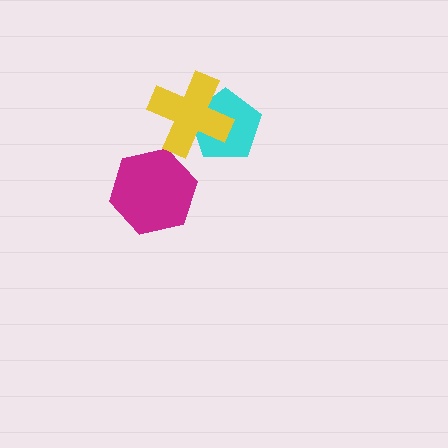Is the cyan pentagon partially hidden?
Yes, it is partially covered by another shape.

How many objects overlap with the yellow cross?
1 object overlaps with the yellow cross.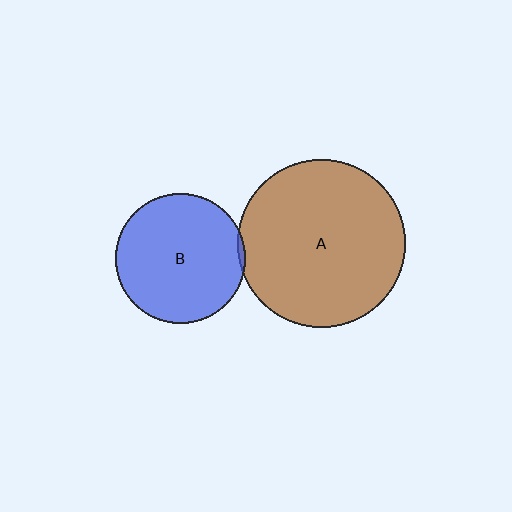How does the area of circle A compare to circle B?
Approximately 1.7 times.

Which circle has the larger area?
Circle A (brown).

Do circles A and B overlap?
Yes.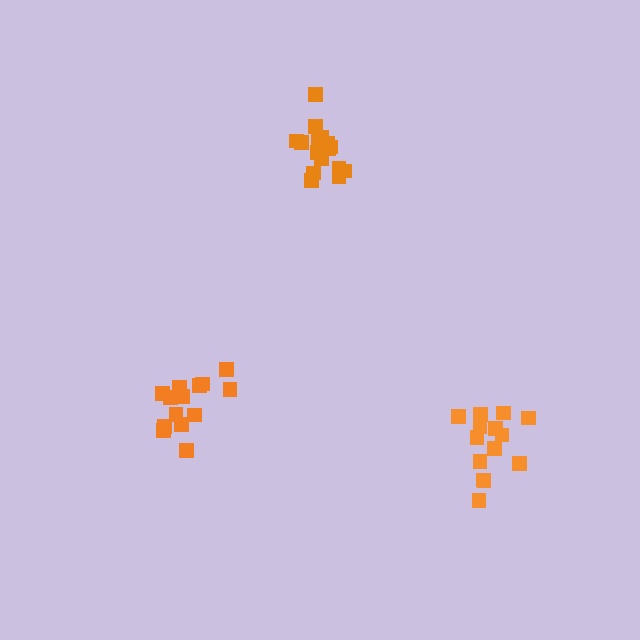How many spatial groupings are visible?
There are 3 spatial groupings.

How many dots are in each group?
Group 1: 14 dots, Group 2: 18 dots, Group 3: 14 dots (46 total).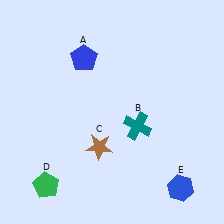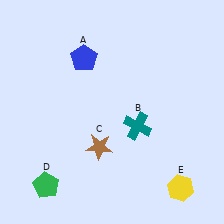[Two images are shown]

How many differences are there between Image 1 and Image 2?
There is 1 difference between the two images.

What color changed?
The hexagon (E) changed from blue in Image 1 to yellow in Image 2.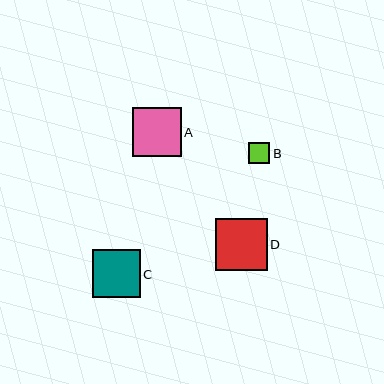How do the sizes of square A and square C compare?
Square A and square C are approximately the same size.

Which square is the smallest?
Square B is the smallest with a size of approximately 21 pixels.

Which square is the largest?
Square D is the largest with a size of approximately 52 pixels.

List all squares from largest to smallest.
From largest to smallest: D, A, C, B.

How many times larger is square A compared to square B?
Square A is approximately 2.3 times the size of square B.